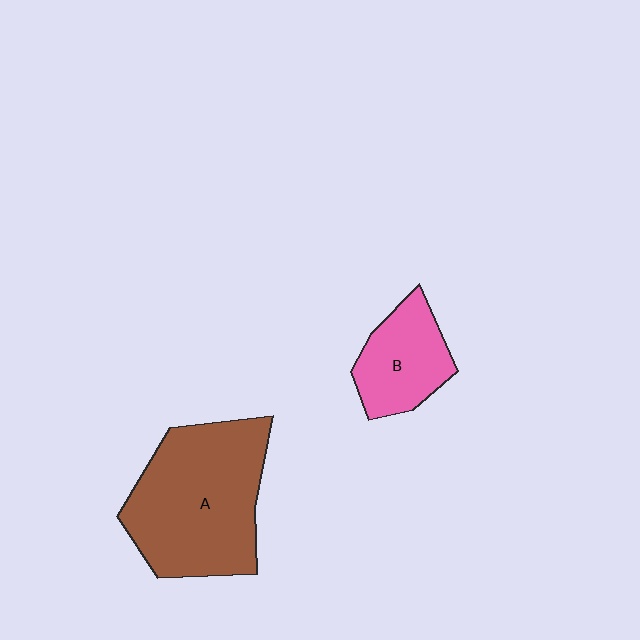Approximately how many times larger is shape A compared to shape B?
Approximately 2.2 times.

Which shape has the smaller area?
Shape B (pink).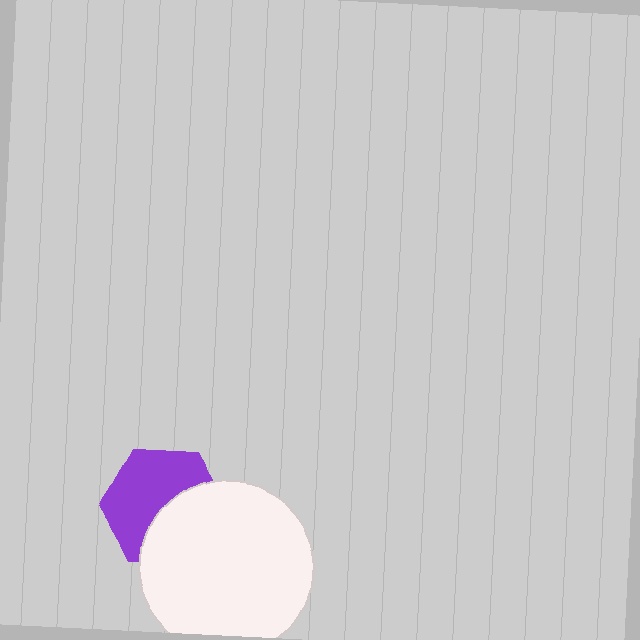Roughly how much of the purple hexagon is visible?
About half of it is visible (roughly 57%).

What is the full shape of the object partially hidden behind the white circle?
The partially hidden object is a purple hexagon.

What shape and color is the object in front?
The object in front is a white circle.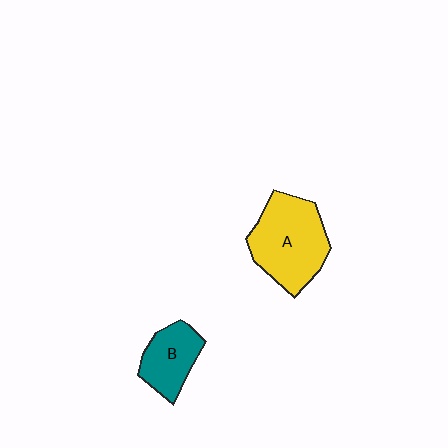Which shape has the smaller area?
Shape B (teal).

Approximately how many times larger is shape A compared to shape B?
Approximately 1.7 times.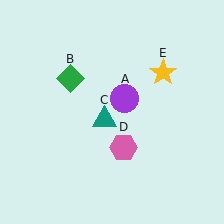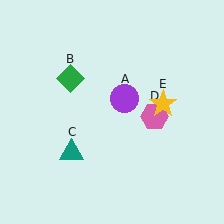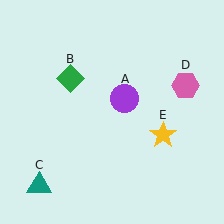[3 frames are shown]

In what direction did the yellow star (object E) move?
The yellow star (object E) moved down.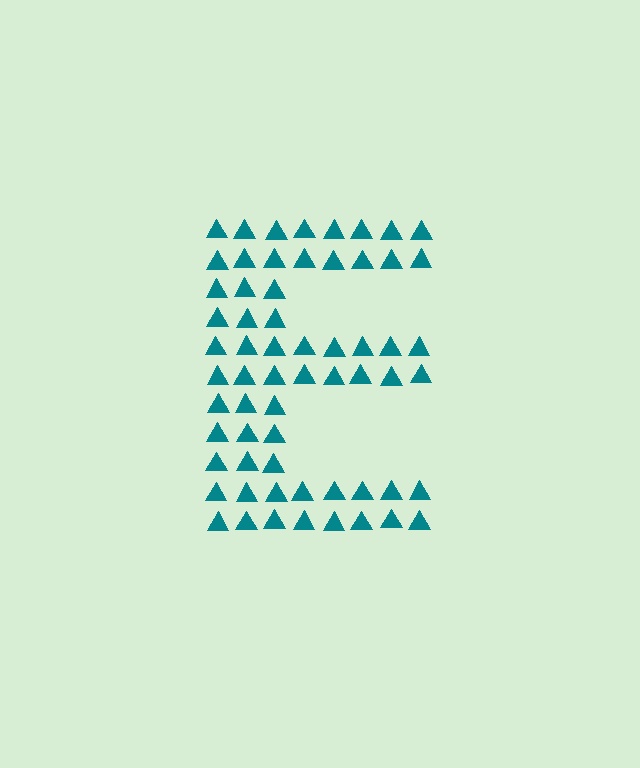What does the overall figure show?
The overall figure shows the letter E.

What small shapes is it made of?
It is made of small triangles.